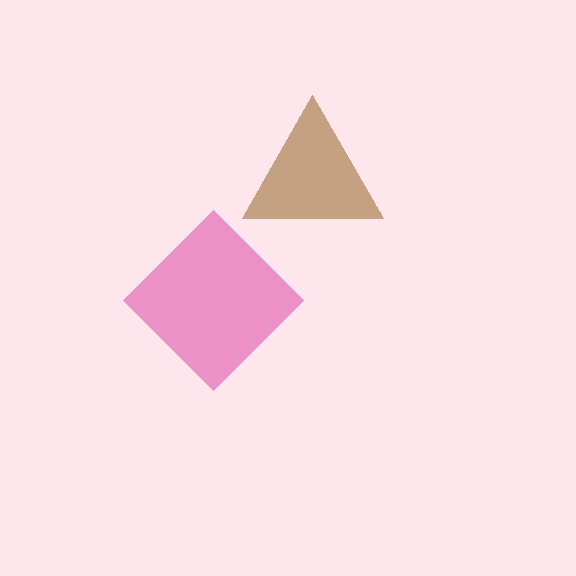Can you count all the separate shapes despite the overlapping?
Yes, there are 2 separate shapes.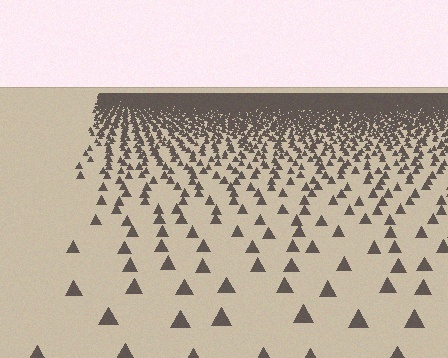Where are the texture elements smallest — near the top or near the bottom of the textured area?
Near the top.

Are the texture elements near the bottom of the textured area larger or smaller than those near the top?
Larger. Near the bottom, elements are closer to the viewer and appear at a bigger on-screen size.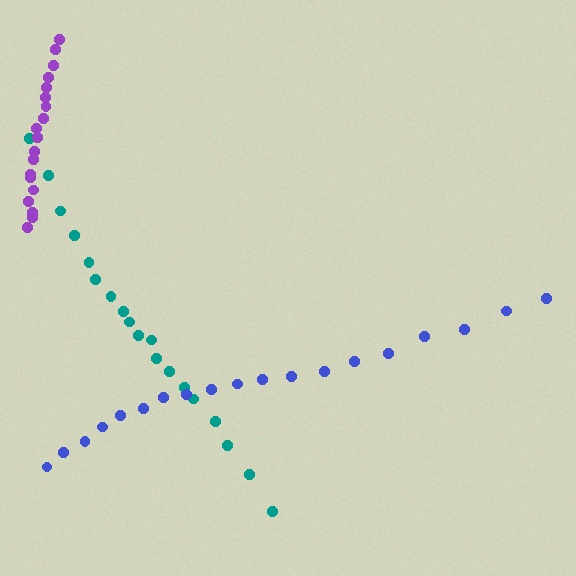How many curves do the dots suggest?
There are 3 distinct paths.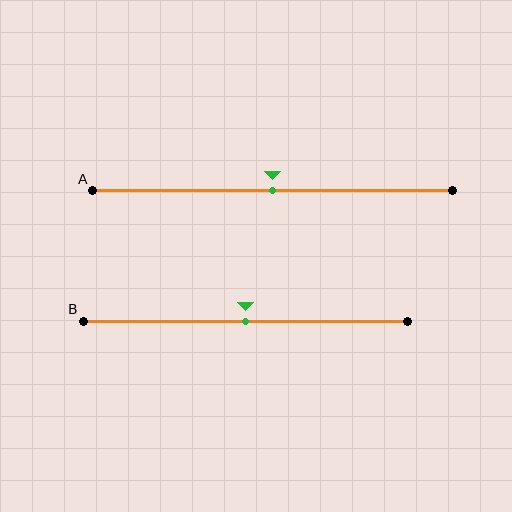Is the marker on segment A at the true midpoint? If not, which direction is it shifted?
Yes, the marker on segment A is at the true midpoint.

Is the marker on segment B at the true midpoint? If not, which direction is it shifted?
Yes, the marker on segment B is at the true midpoint.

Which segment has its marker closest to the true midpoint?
Segment A has its marker closest to the true midpoint.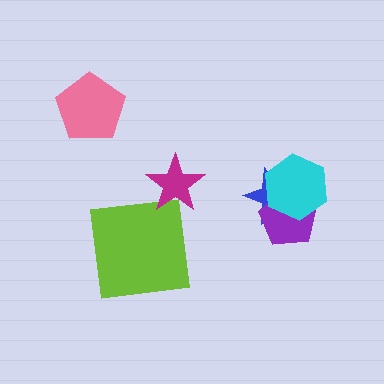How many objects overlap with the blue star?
2 objects overlap with the blue star.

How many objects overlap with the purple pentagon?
2 objects overlap with the purple pentagon.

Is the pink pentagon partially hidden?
No, no other shape covers it.